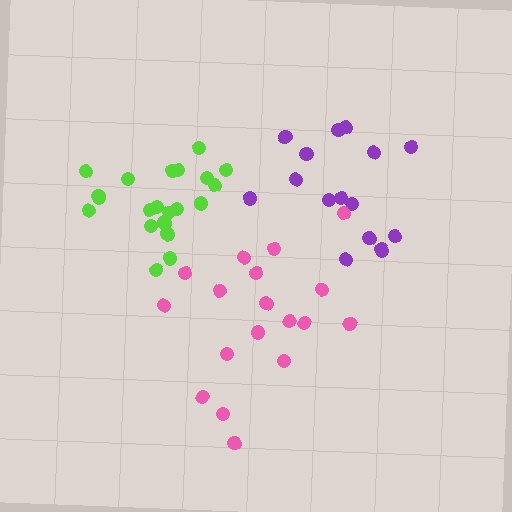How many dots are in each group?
Group 1: 16 dots, Group 2: 18 dots, Group 3: 21 dots (55 total).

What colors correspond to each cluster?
The clusters are colored: purple, pink, lime.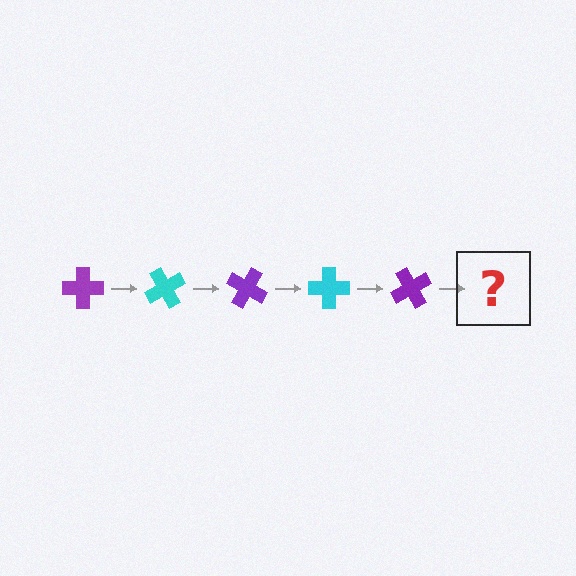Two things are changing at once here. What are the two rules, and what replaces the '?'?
The two rules are that it rotates 60 degrees each step and the color cycles through purple and cyan. The '?' should be a cyan cross, rotated 300 degrees from the start.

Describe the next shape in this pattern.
It should be a cyan cross, rotated 300 degrees from the start.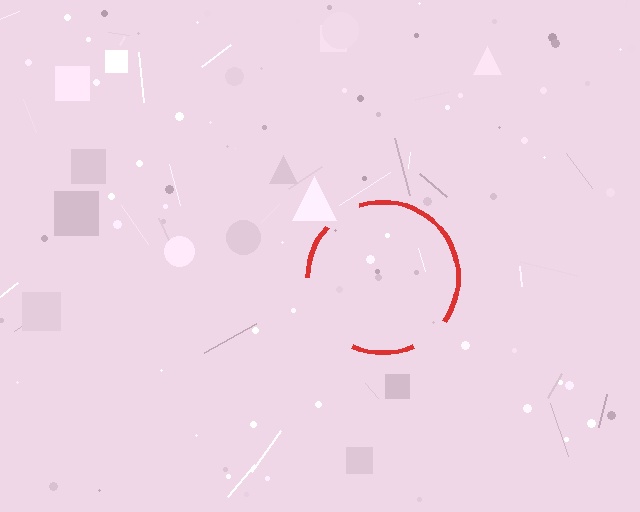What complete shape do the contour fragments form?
The contour fragments form a circle.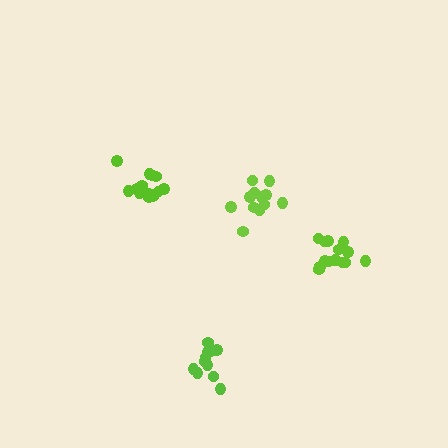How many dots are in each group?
Group 1: 14 dots, Group 2: 14 dots, Group 3: 12 dots, Group 4: 12 dots (52 total).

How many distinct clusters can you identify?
There are 4 distinct clusters.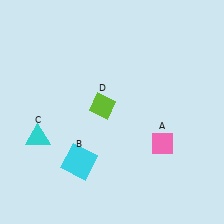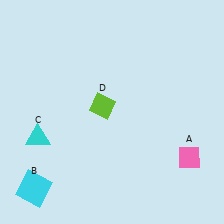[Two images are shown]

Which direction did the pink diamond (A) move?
The pink diamond (A) moved right.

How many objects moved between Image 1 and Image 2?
2 objects moved between the two images.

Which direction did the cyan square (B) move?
The cyan square (B) moved left.